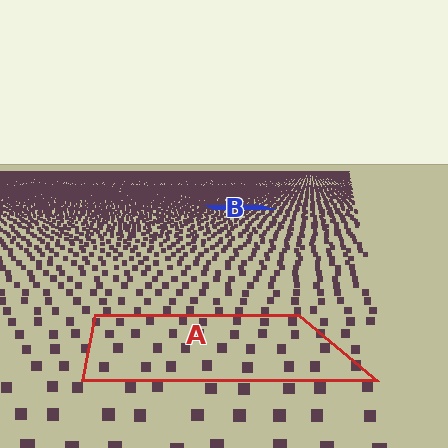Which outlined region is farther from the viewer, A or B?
Region B is farther from the viewer — the texture elements inside it appear smaller and more densely packed.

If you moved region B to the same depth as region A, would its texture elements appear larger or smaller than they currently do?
They would appear larger. At a closer depth, the same texture elements are projected at a bigger on-screen size.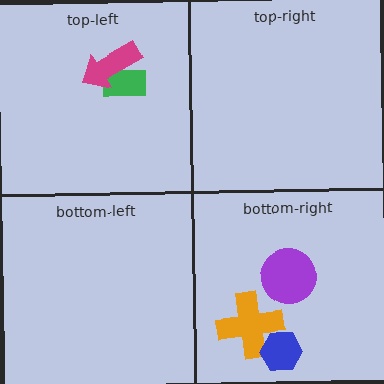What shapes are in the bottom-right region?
The orange cross, the purple circle, the blue hexagon.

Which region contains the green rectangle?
The top-left region.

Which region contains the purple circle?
The bottom-right region.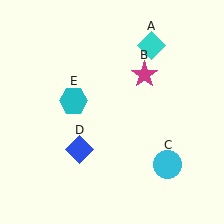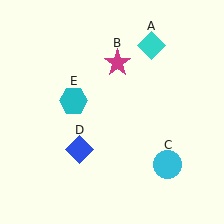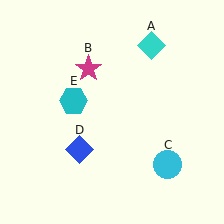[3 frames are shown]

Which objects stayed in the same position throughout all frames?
Cyan diamond (object A) and cyan circle (object C) and blue diamond (object D) and cyan hexagon (object E) remained stationary.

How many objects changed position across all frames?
1 object changed position: magenta star (object B).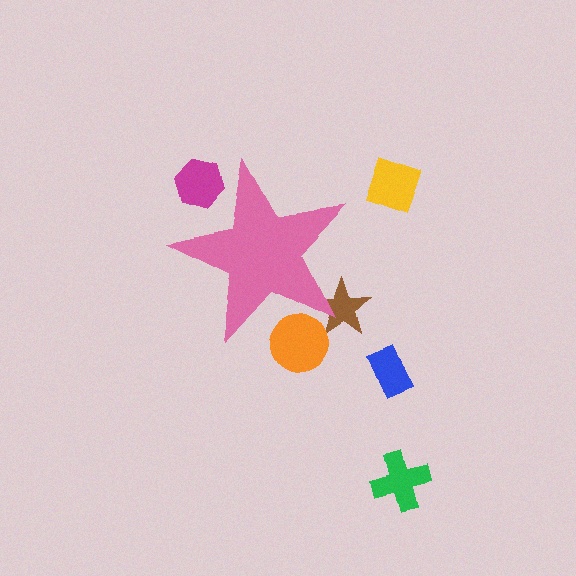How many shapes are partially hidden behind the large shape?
3 shapes are partially hidden.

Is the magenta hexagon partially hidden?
Yes, the magenta hexagon is partially hidden behind the pink star.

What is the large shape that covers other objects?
A pink star.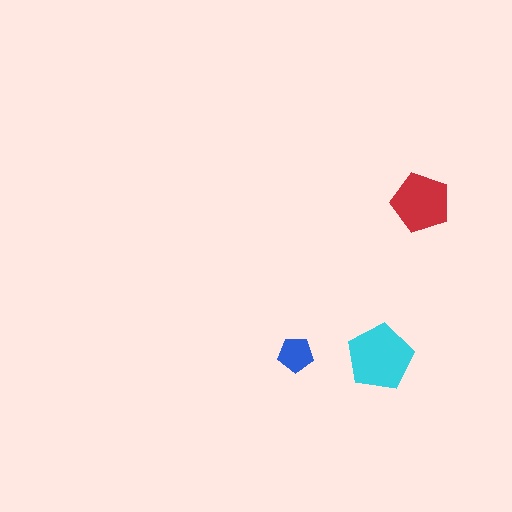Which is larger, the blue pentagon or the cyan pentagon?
The cyan one.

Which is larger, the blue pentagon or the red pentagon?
The red one.